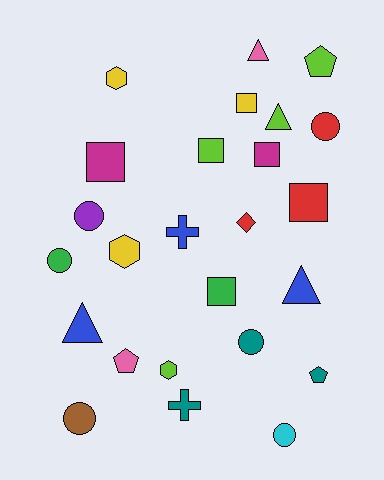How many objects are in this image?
There are 25 objects.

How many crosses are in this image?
There are 2 crosses.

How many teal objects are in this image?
There are 3 teal objects.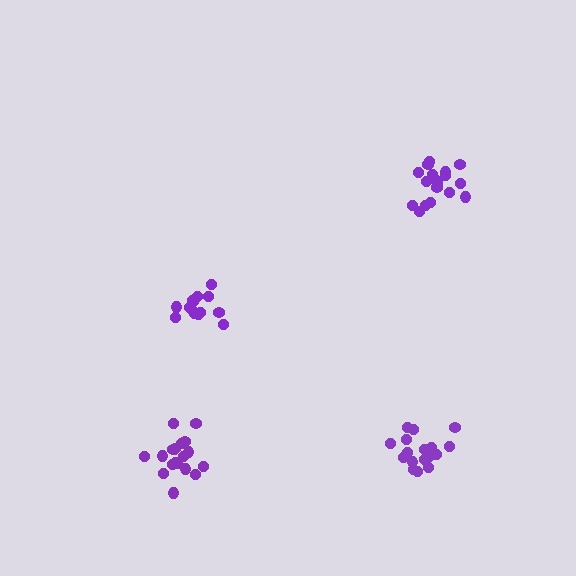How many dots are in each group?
Group 1: 17 dots, Group 2: 14 dots, Group 3: 18 dots, Group 4: 19 dots (68 total).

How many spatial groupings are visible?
There are 4 spatial groupings.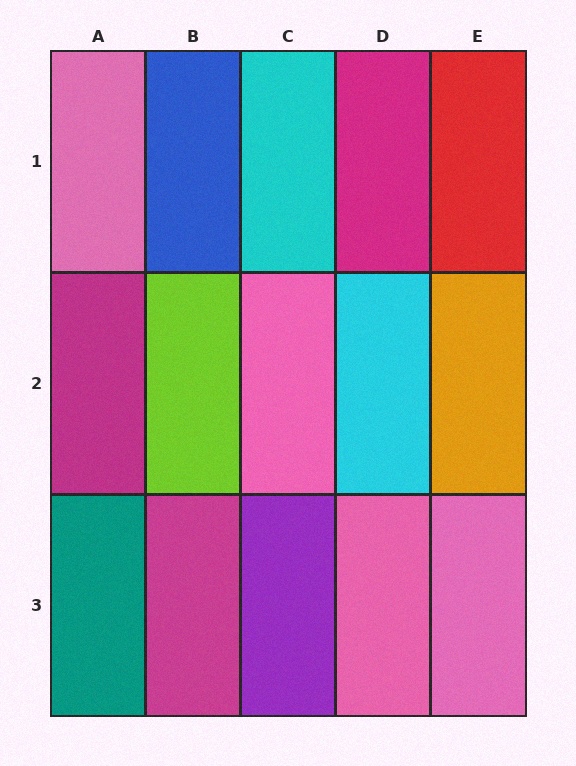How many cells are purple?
1 cell is purple.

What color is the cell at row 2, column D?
Cyan.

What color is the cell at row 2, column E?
Orange.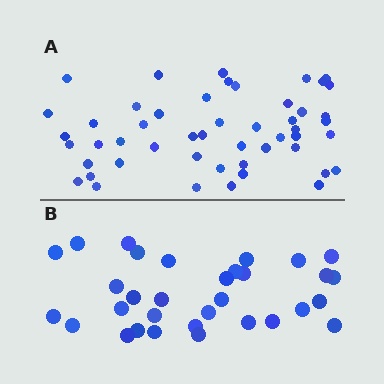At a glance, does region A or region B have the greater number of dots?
Region A (the top region) has more dots.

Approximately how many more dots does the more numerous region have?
Region A has approximately 20 more dots than region B.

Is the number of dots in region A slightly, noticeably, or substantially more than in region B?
Region A has substantially more. The ratio is roughly 1.6 to 1.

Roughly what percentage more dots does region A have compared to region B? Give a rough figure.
About 55% more.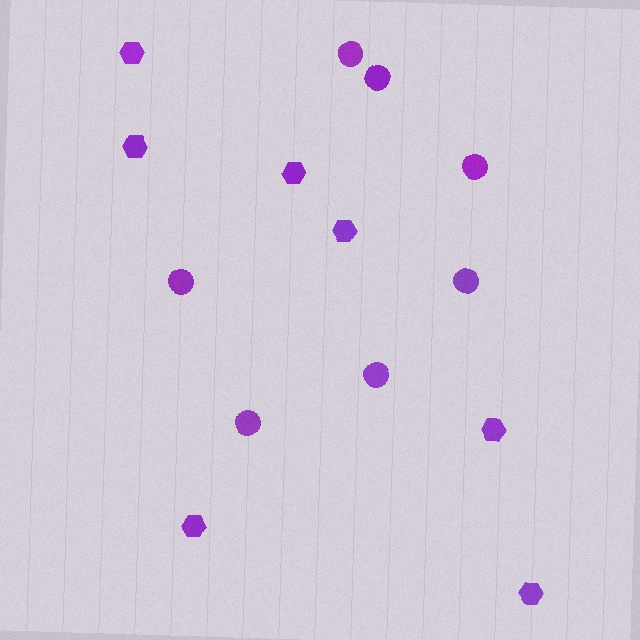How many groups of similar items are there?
There are 2 groups: one group of circles (7) and one group of hexagons (7).